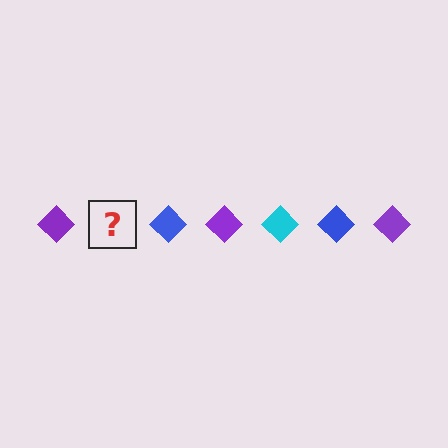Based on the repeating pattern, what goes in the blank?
The blank should be a cyan diamond.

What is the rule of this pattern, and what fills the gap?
The rule is that the pattern cycles through purple, cyan, blue diamonds. The gap should be filled with a cyan diamond.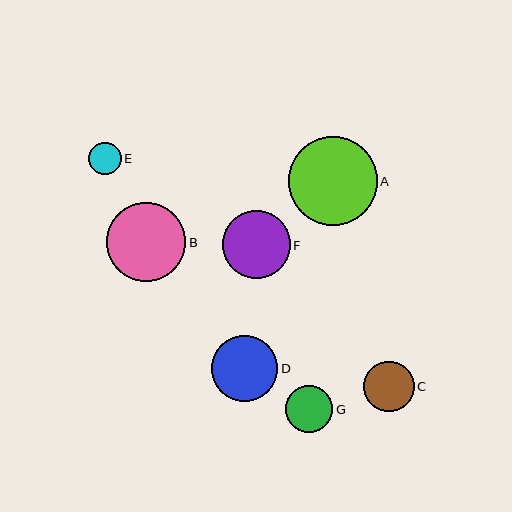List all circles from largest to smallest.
From largest to smallest: A, B, F, D, C, G, E.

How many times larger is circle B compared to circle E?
Circle B is approximately 2.4 times the size of circle E.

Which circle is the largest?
Circle A is the largest with a size of approximately 89 pixels.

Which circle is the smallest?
Circle E is the smallest with a size of approximately 33 pixels.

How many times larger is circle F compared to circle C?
Circle F is approximately 1.4 times the size of circle C.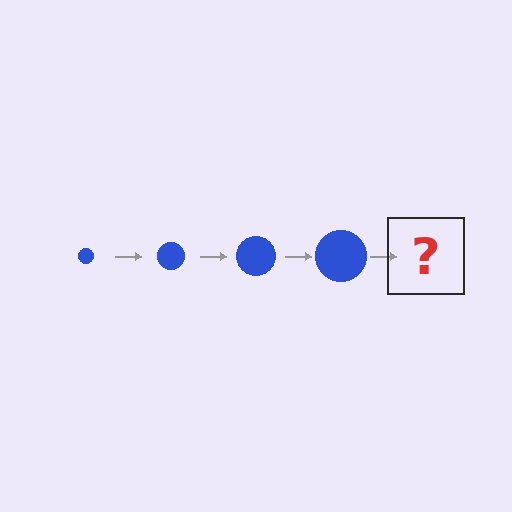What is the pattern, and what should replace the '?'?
The pattern is that the circle gets progressively larger each step. The '?' should be a blue circle, larger than the previous one.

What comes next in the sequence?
The next element should be a blue circle, larger than the previous one.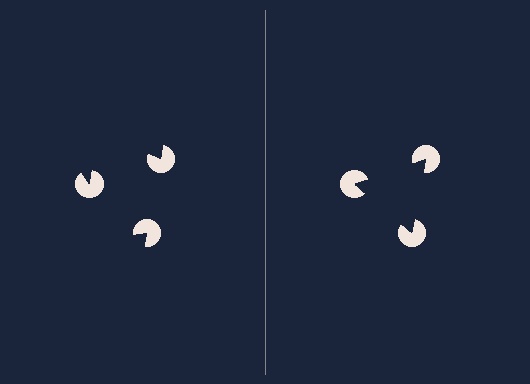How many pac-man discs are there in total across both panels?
6 — 3 on each side.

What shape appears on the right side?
An illusory triangle.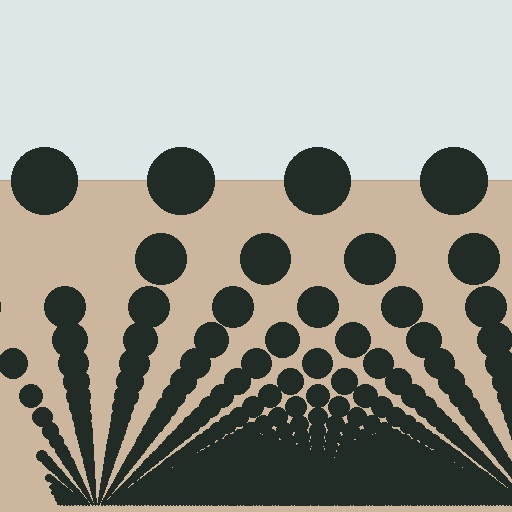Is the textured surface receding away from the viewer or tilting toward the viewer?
The surface appears to tilt toward the viewer. Texture elements get larger and sparser toward the top.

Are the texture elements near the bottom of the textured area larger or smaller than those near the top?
Smaller. The gradient is inverted — elements near the bottom are smaller and denser.